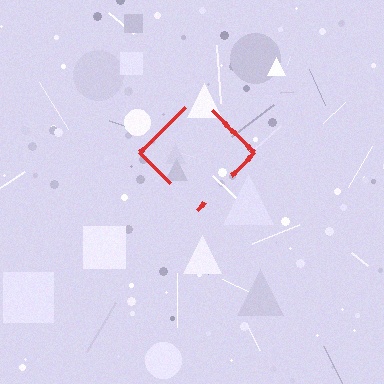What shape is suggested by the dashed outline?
The dashed outline suggests a diamond.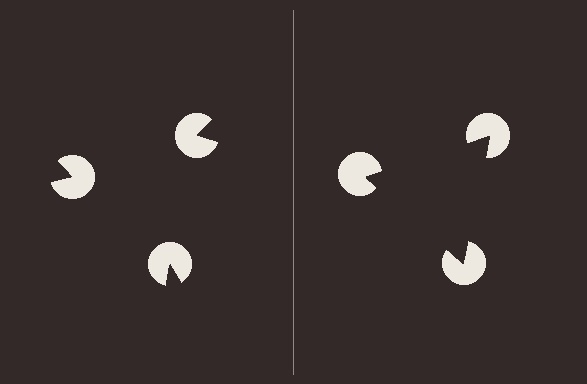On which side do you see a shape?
An illusory triangle appears on the right side. On the left side the wedge cuts are rotated, so no coherent shape forms.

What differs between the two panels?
The pac-man discs are positioned identically on both sides; only the wedge orientations differ. On the right they align to a triangle; on the left they are misaligned.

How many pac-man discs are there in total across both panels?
6 — 3 on each side.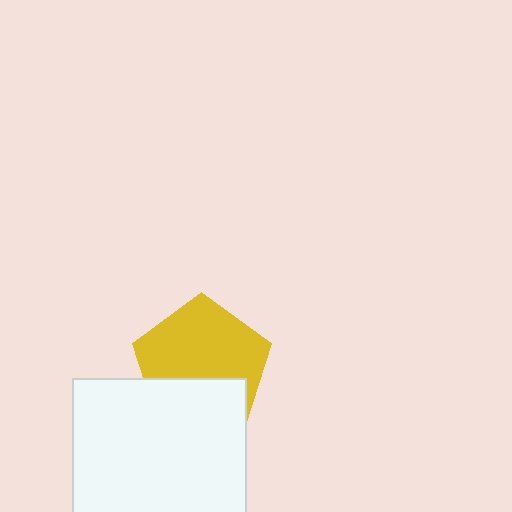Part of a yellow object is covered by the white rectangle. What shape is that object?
It is a pentagon.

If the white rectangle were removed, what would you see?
You would see the complete yellow pentagon.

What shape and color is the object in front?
The object in front is a white rectangle.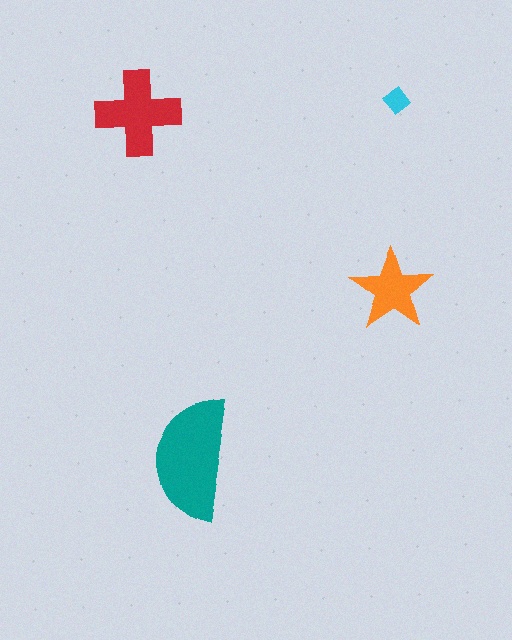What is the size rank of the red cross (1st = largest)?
2nd.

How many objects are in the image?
There are 4 objects in the image.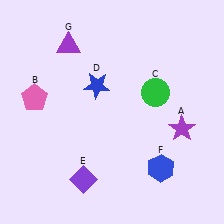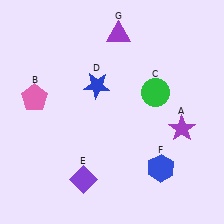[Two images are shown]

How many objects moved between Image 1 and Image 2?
1 object moved between the two images.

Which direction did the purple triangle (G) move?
The purple triangle (G) moved right.